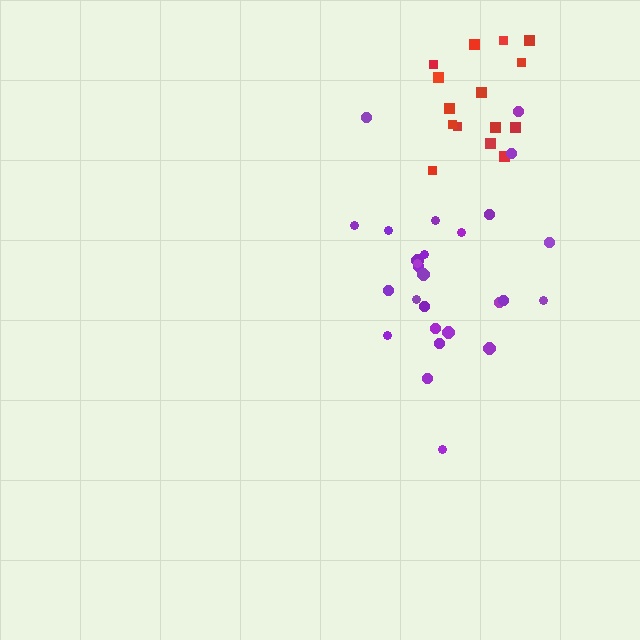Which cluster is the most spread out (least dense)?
Purple.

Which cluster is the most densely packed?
Red.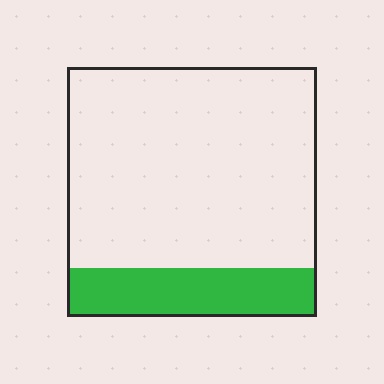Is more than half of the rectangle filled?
No.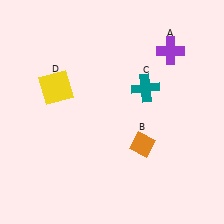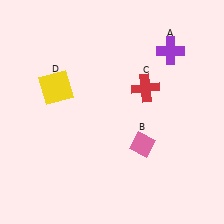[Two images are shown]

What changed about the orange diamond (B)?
In Image 1, B is orange. In Image 2, it changed to pink.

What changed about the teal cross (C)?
In Image 1, C is teal. In Image 2, it changed to red.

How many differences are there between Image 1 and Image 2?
There are 2 differences between the two images.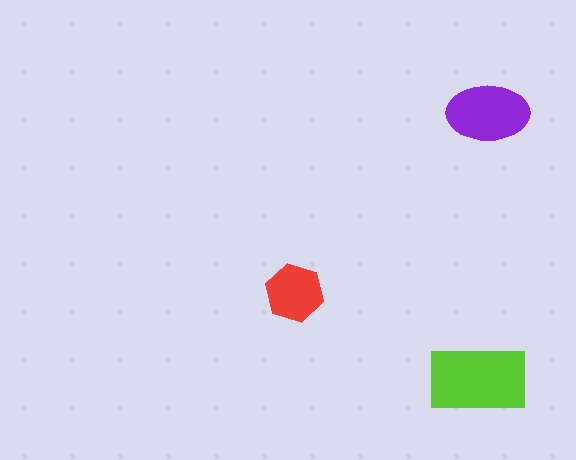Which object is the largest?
The lime rectangle.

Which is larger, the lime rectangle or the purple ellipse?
The lime rectangle.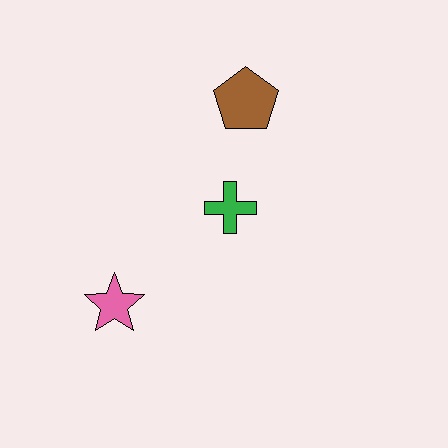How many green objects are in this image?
There is 1 green object.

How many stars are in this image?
There is 1 star.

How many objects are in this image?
There are 3 objects.